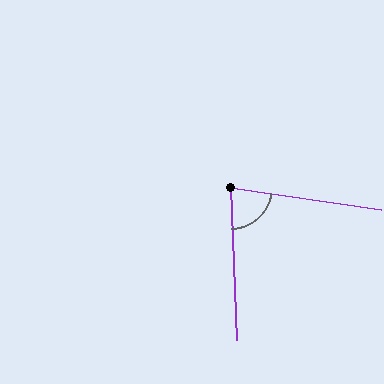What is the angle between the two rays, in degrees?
Approximately 79 degrees.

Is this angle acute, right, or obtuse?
It is acute.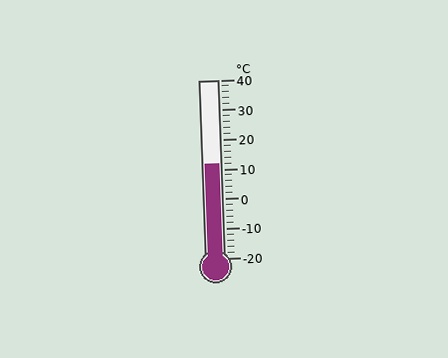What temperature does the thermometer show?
The thermometer shows approximately 12°C.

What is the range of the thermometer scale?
The thermometer scale ranges from -20°C to 40°C.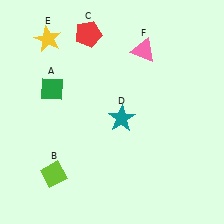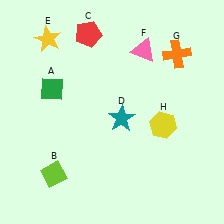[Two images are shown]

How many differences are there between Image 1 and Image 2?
There are 2 differences between the two images.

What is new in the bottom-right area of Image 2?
A yellow hexagon (H) was added in the bottom-right area of Image 2.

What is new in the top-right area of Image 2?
An orange cross (G) was added in the top-right area of Image 2.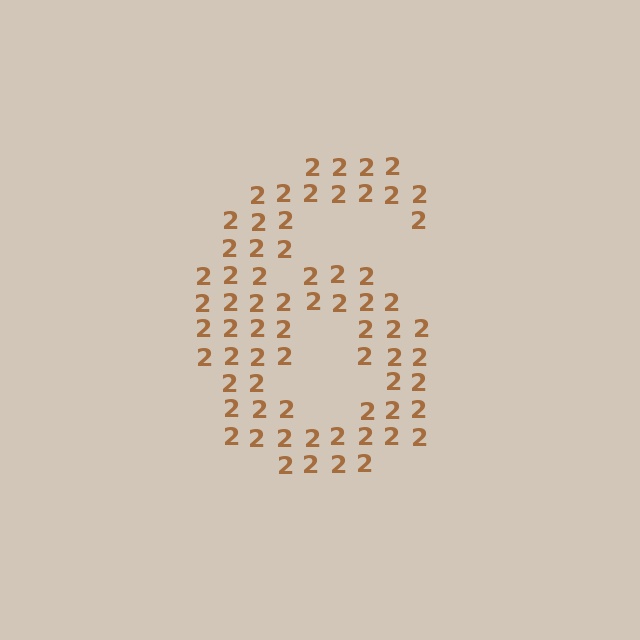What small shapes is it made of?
It is made of small digit 2's.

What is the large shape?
The large shape is the digit 6.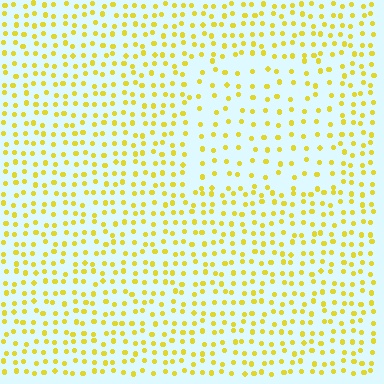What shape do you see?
I see a rectangle.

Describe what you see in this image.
The image contains small yellow elements arranged at two different densities. A rectangle-shaped region is visible where the elements are less densely packed than the surrounding area.